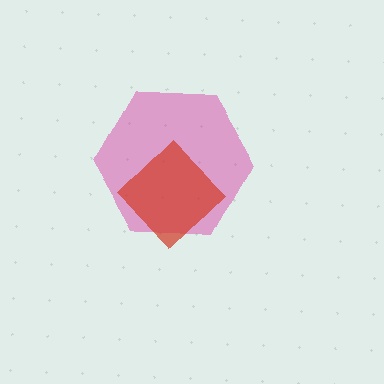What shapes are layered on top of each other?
The layered shapes are: a magenta hexagon, a red diamond.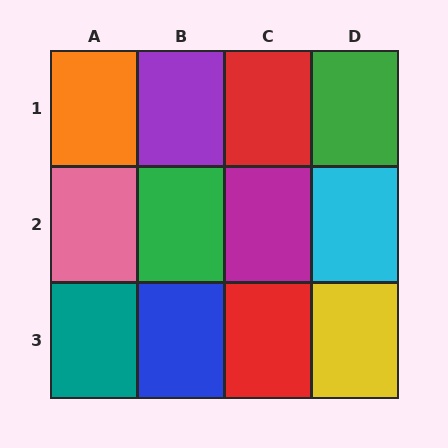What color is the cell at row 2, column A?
Pink.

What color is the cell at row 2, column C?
Magenta.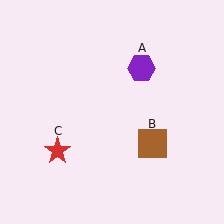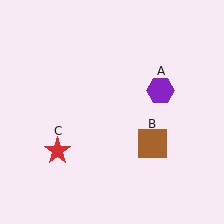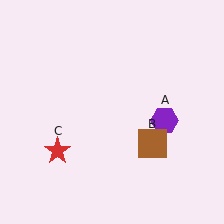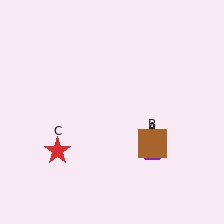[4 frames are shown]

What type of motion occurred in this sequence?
The purple hexagon (object A) rotated clockwise around the center of the scene.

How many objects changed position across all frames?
1 object changed position: purple hexagon (object A).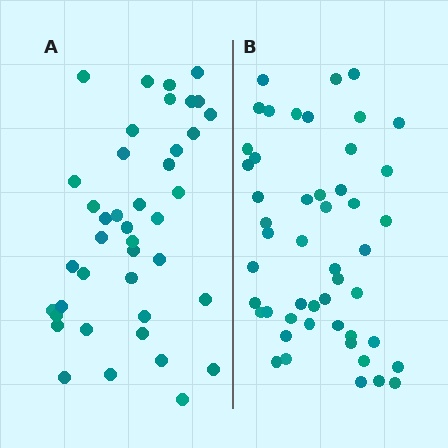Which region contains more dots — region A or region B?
Region B (the right region) has more dots.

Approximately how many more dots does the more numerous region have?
Region B has roughly 8 or so more dots than region A.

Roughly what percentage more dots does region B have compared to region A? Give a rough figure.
About 20% more.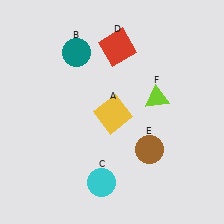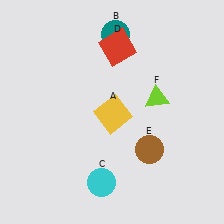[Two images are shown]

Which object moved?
The teal circle (B) moved right.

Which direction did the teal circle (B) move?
The teal circle (B) moved right.